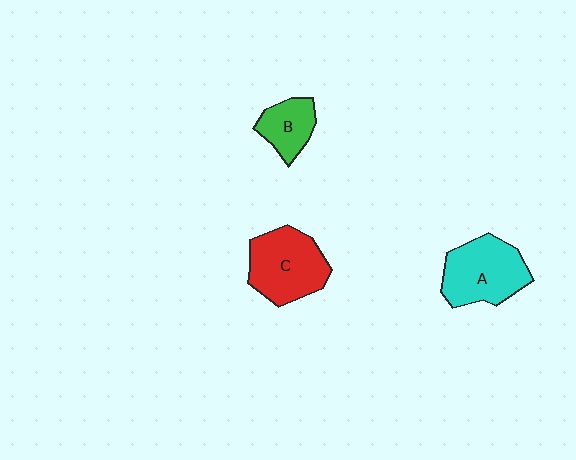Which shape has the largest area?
Shape A (cyan).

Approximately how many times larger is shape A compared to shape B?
Approximately 1.8 times.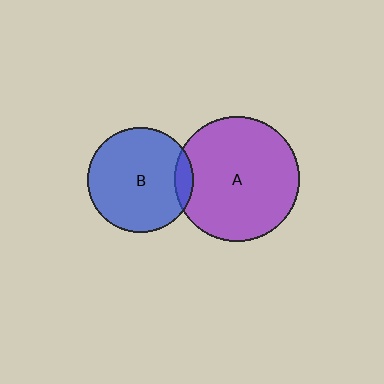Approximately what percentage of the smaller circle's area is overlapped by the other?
Approximately 10%.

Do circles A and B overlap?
Yes.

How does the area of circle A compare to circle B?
Approximately 1.4 times.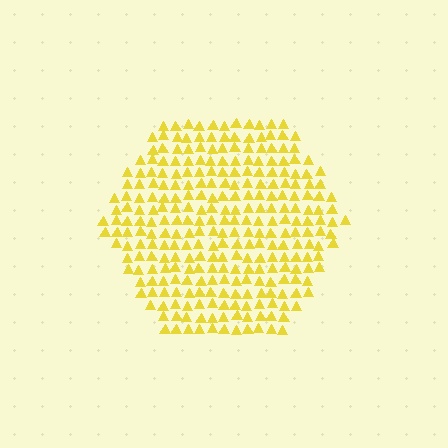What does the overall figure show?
The overall figure shows a hexagon.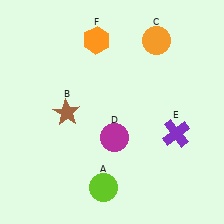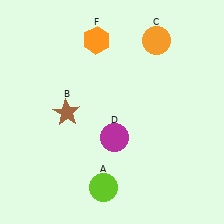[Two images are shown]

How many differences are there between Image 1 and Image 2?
There is 1 difference between the two images.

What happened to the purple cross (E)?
The purple cross (E) was removed in Image 2. It was in the bottom-right area of Image 1.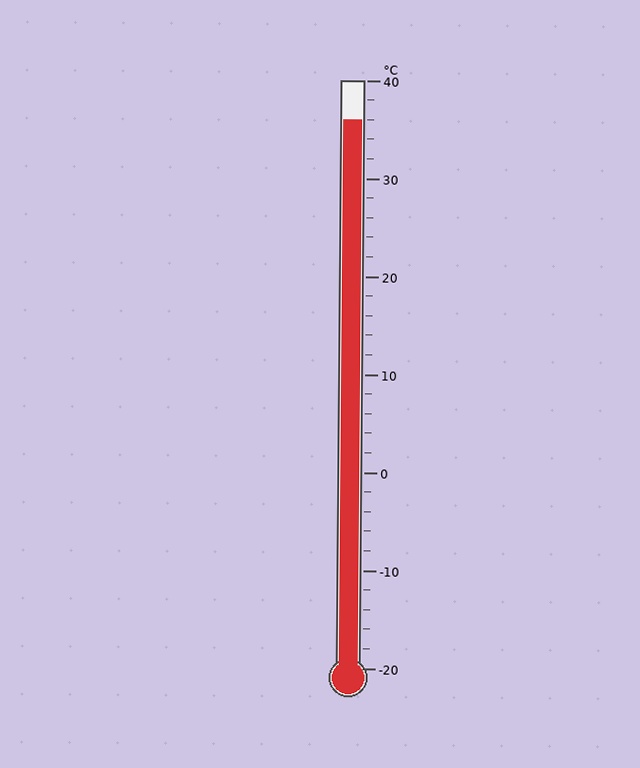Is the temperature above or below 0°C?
The temperature is above 0°C.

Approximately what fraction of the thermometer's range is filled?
The thermometer is filled to approximately 95% of its range.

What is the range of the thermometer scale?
The thermometer scale ranges from -20°C to 40°C.